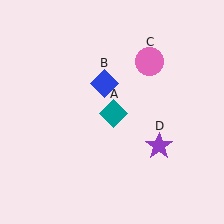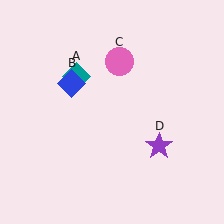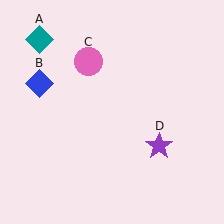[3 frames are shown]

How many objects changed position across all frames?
3 objects changed position: teal diamond (object A), blue diamond (object B), pink circle (object C).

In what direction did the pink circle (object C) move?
The pink circle (object C) moved left.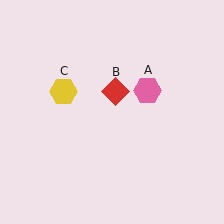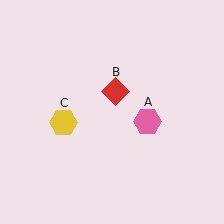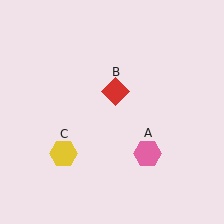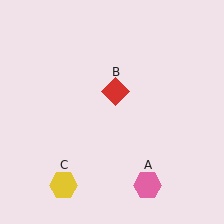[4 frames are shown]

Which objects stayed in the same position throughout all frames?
Red diamond (object B) remained stationary.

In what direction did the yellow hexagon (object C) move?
The yellow hexagon (object C) moved down.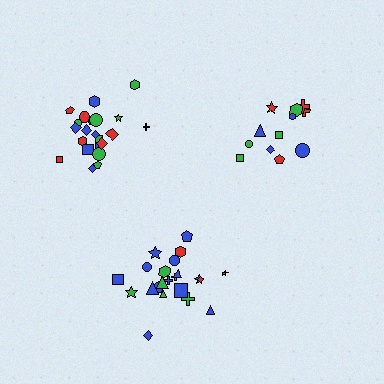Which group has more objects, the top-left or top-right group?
The top-left group.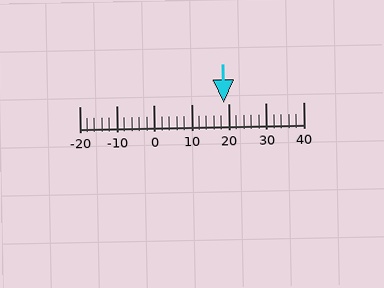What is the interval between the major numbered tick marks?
The major tick marks are spaced 10 units apart.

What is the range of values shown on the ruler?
The ruler shows values from -20 to 40.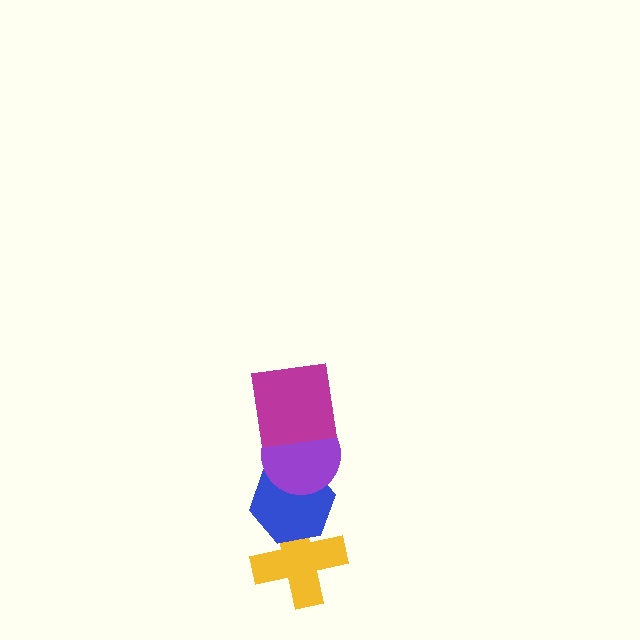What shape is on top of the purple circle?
The magenta square is on top of the purple circle.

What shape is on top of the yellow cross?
The blue hexagon is on top of the yellow cross.